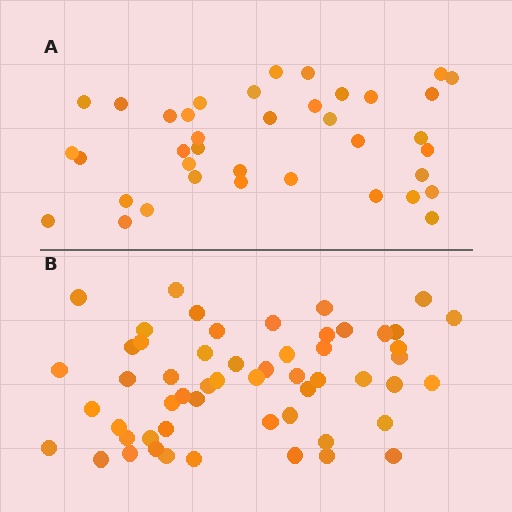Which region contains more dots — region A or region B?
Region B (the bottom region) has more dots.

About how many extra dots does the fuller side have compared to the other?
Region B has approximately 15 more dots than region A.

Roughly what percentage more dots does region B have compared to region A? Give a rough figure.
About 45% more.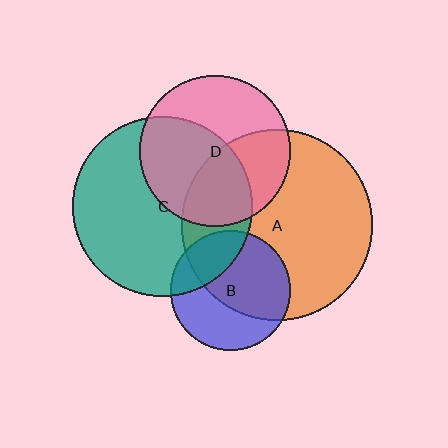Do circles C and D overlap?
Yes.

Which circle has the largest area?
Circle A (orange).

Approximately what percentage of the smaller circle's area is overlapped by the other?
Approximately 50%.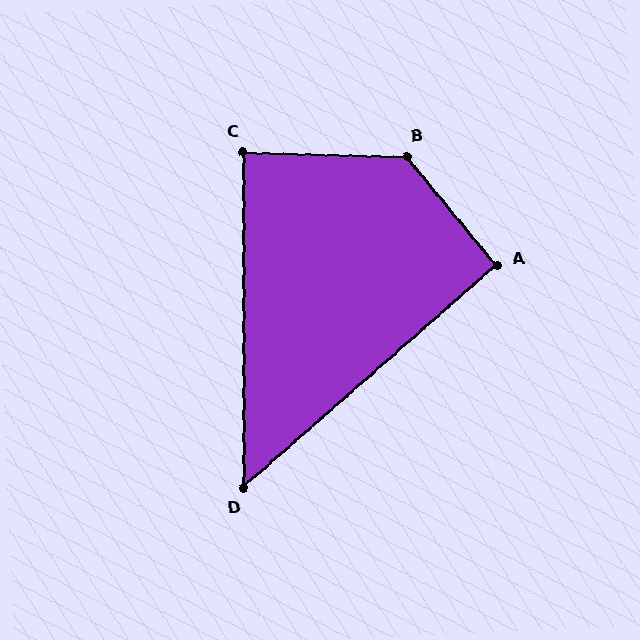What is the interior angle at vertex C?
Approximately 88 degrees (approximately right).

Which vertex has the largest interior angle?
B, at approximately 131 degrees.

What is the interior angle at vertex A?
Approximately 92 degrees (approximately right).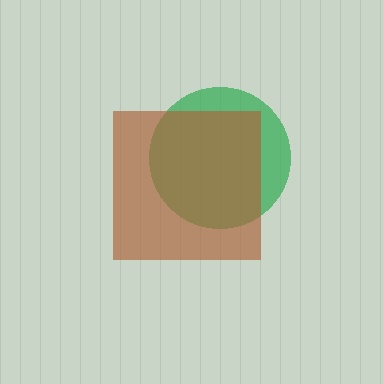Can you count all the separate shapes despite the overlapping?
Yes, there are 2 separate shapes.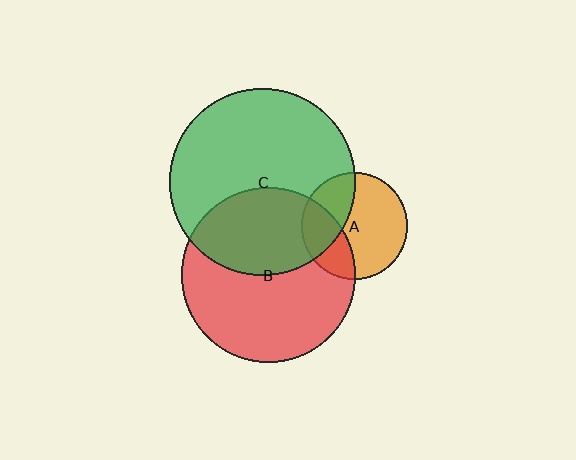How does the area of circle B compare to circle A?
Approximately 2.7 times.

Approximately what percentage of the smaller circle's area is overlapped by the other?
Approximately 35%.